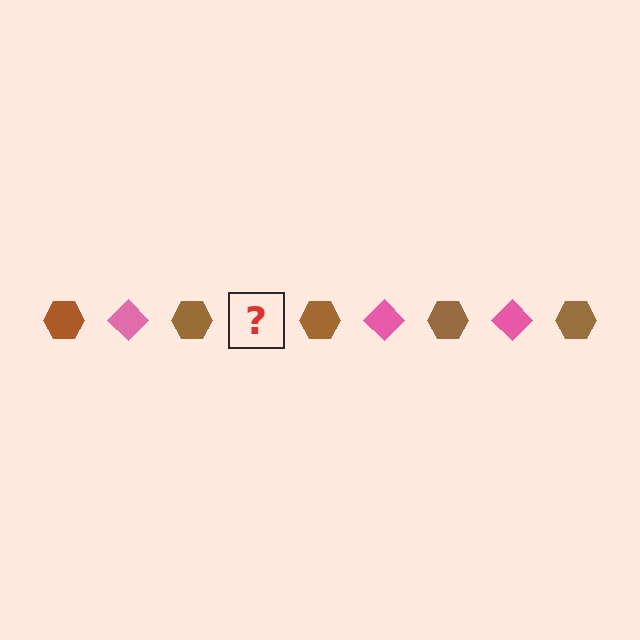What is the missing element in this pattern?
The missing element is a pink diamond.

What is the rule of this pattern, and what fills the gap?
The rule is that the pattern alternates between brown hexagon and pink diamond. The gap should be filled with a pink diamond.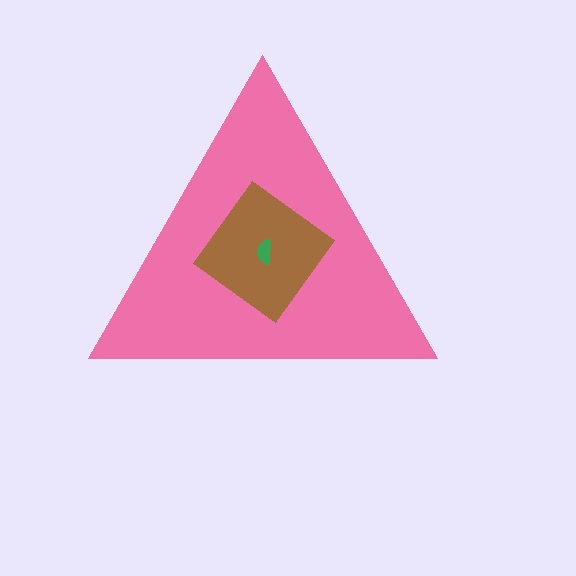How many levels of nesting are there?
3.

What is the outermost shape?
The pink triangle.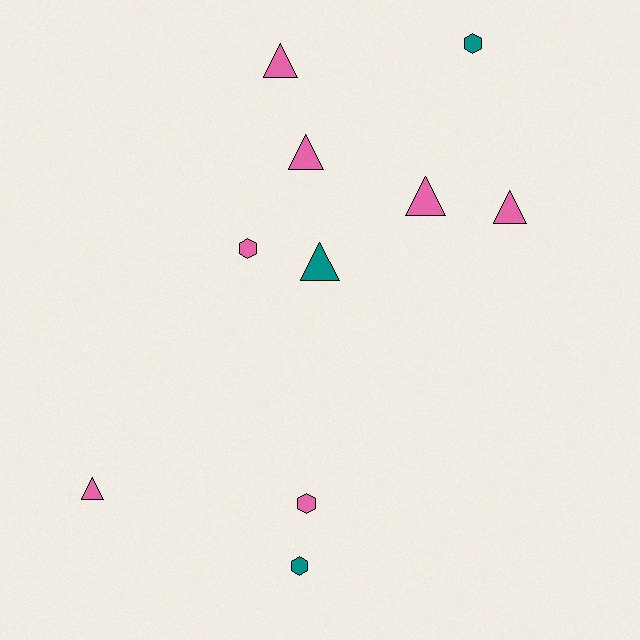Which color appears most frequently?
Pink, with 7 objects.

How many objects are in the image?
There are 10 objects.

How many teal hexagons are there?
There are 2 teal hexagons.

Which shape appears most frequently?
Triangle, with 6 objects.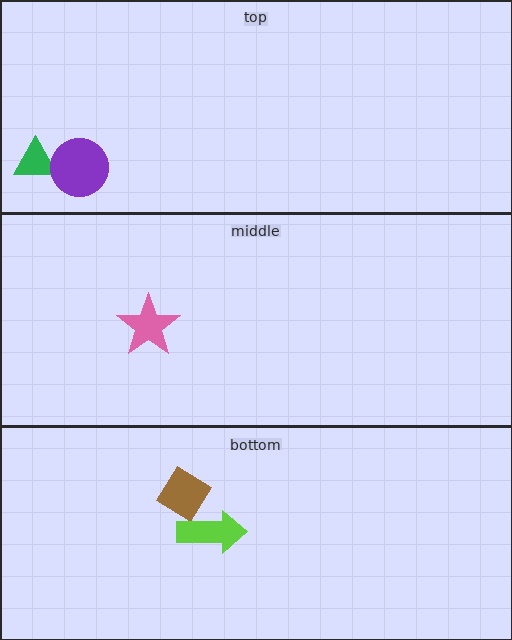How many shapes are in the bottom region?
2.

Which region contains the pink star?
The middle region.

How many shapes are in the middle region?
1.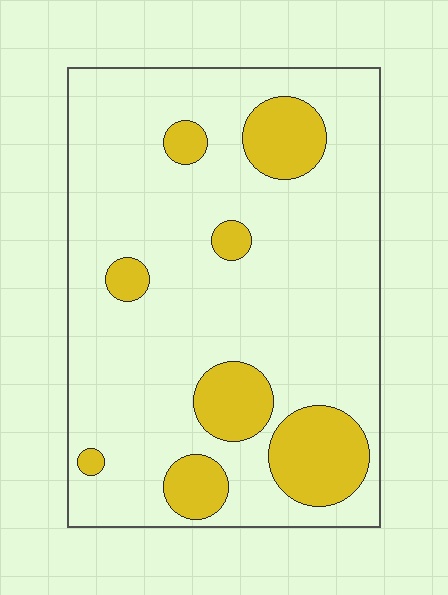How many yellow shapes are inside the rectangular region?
8.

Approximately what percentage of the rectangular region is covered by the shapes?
Approximately 20%.